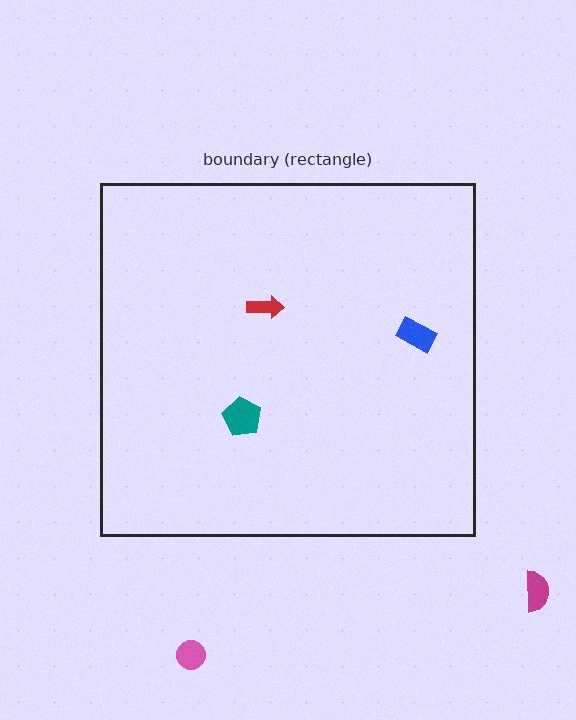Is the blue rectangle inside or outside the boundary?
Inside.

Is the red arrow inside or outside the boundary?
Inside.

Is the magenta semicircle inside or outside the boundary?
Outside.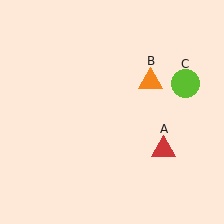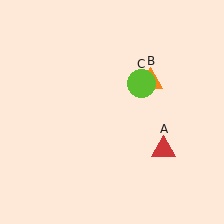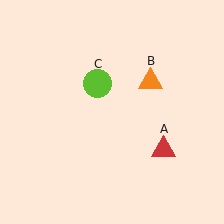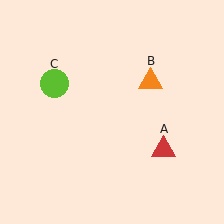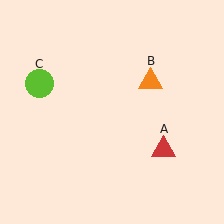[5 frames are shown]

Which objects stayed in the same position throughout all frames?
Red triangle (object A) and orange triangle (object B) remained stationary.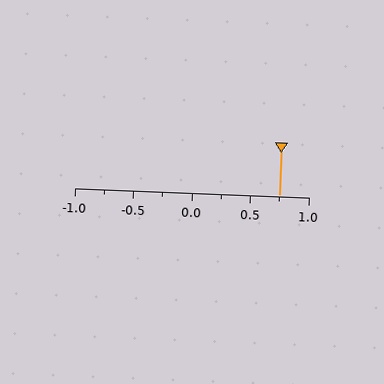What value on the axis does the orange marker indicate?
The marker indicates approximately 0.75.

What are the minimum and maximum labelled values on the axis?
The axis runs from -1.0 to 1.0.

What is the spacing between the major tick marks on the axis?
The major ticks are spaced 0.5 apart.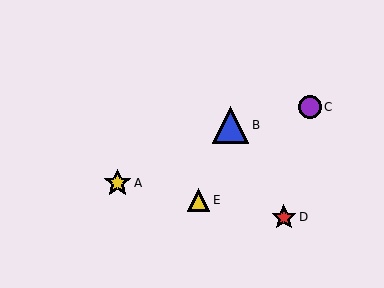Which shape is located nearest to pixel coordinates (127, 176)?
The yellow star (labeled A) at (118, 183) is nearest to that location.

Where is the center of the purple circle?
The center of the purple circle is at (310, 107).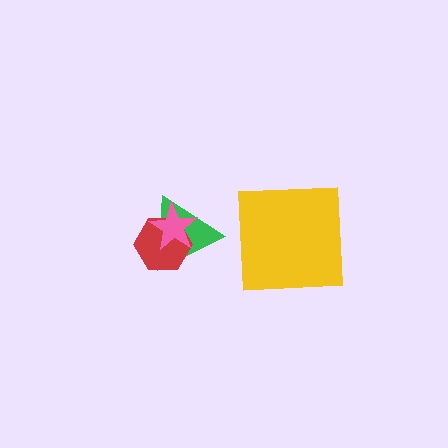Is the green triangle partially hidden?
Yes, it is partially covered by another shape.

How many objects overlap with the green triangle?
2 objects overlap with the green triangle.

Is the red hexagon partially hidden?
Yes, it is partially covered by another shape.